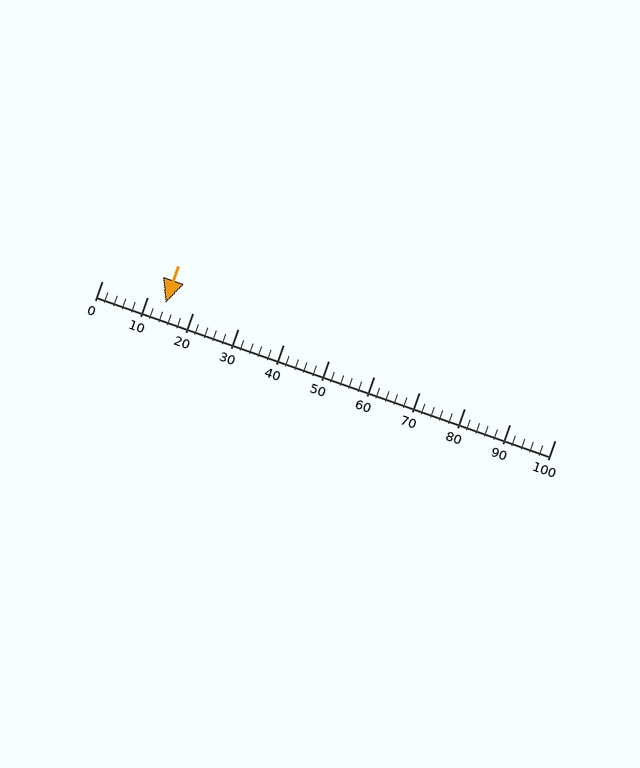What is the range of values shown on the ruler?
The ruler shows values from 0 to 100.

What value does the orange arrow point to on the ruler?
The orange arrow points to approximately 14.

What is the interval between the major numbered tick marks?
The major tick marks are spaced 10 units apart.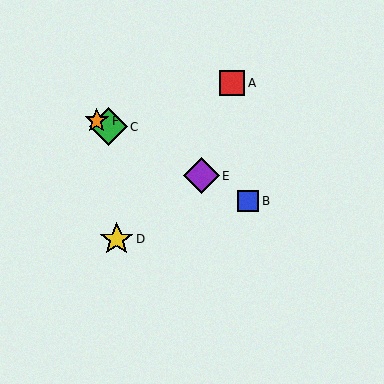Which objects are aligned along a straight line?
Objects B, C, E, F are aligned along a straight line.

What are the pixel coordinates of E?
Object E is at (201, 176).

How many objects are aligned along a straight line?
4 objects (B, C, E, F) are aligned along a straight line.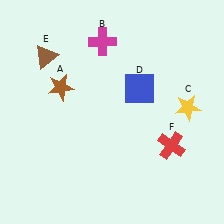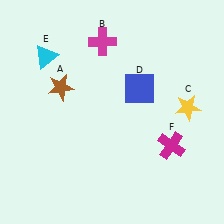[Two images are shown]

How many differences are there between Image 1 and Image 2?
There are 2 differences between the two images.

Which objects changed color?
E changed from brown to cyan. F changed from red to magenta.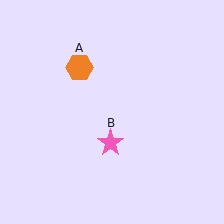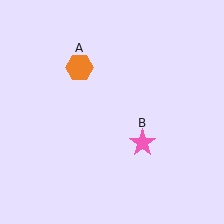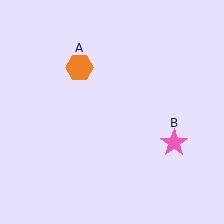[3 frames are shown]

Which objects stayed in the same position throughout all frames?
Orange hexagon (object A) remained stationary.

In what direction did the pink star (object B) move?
The pink star (object B) moved right.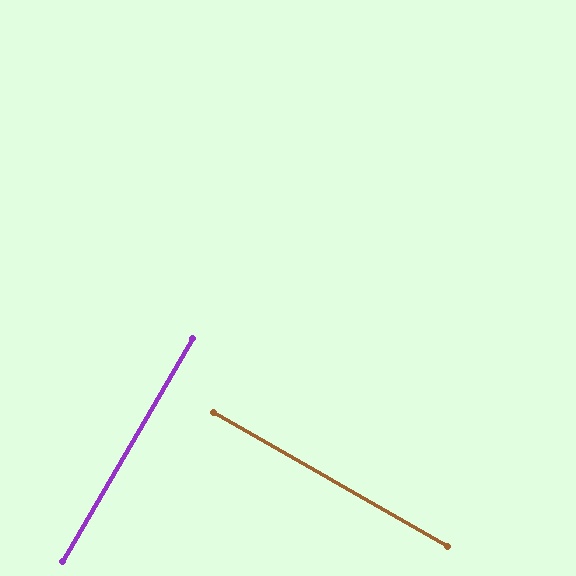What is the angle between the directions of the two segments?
Approximately 89 degrees.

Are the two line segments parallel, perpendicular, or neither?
Perpendicular — they meet at approximately 89°.